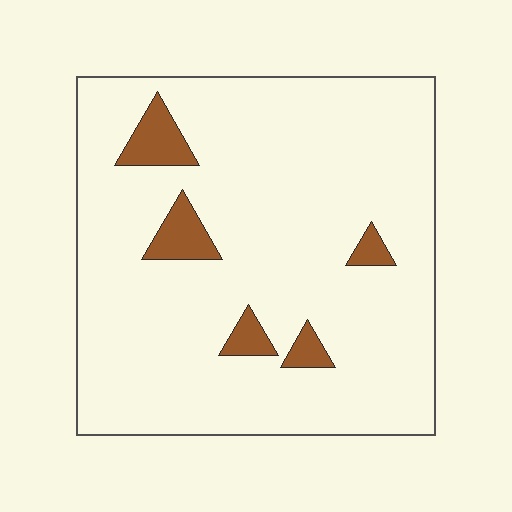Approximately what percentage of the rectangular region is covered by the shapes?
Approximately 10%.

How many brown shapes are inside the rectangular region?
5.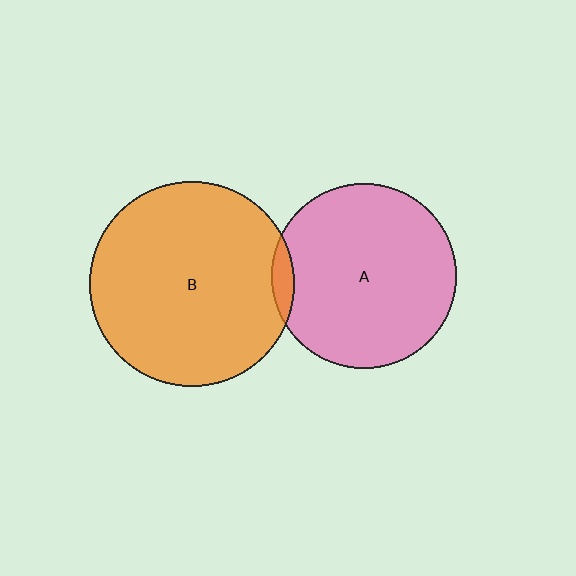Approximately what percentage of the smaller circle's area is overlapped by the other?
Approximately 5%.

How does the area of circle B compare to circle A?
Approximately 1.2 times.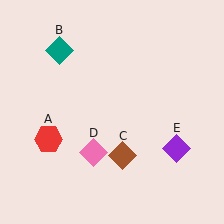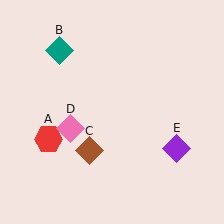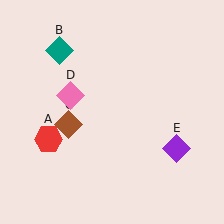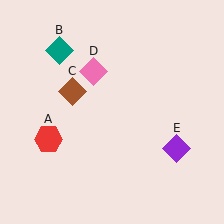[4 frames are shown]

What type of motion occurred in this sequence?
The brown diamond (object C), pink diamond (object D) rotated clockwise around the center of the scene.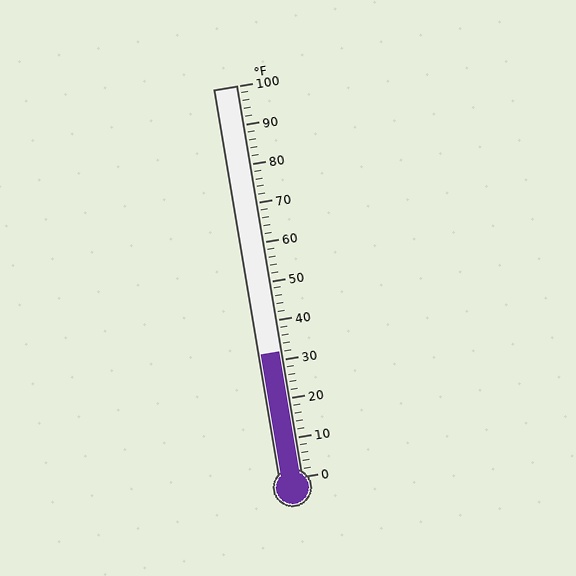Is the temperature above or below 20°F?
The temperature is above 20°F.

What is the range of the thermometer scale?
The thermometer scale ranges from 0°F to 100°F.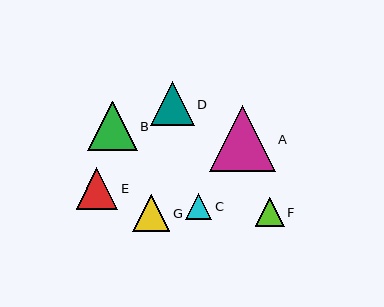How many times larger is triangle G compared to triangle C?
Triangle G is approximately 1.4 times the size of triangle C.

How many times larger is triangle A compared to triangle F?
Triangle A is approximately 2.3 times the size of triangle F.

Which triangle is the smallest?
Triangle C is the smallest with a size of approximately 26 pixels.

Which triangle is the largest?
Triangle A is the largest with a size of approximately 66 pixels.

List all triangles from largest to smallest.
From largest to smallest: A, B, D, E, G, F, C.